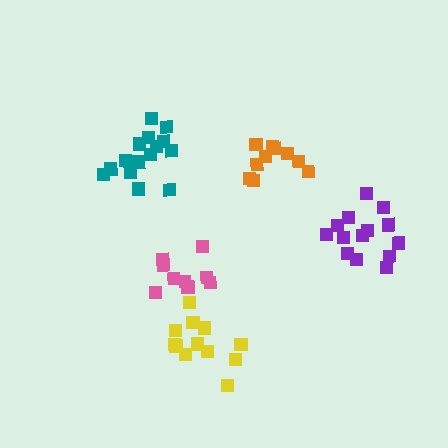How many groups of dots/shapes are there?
There are 5 groups.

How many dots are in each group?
Group 1: 9 dots, Group 2: 15 dots, Group 3: 14 dots, Group 4: 12 dots, Group 5: 10 dots (60 total).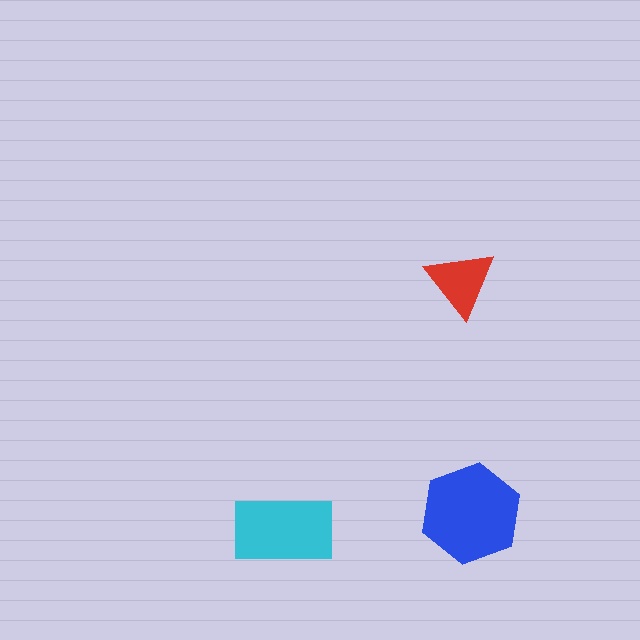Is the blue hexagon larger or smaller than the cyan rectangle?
Larger.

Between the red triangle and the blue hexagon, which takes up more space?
The blue hexagon.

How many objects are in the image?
There are 3 objects in the image.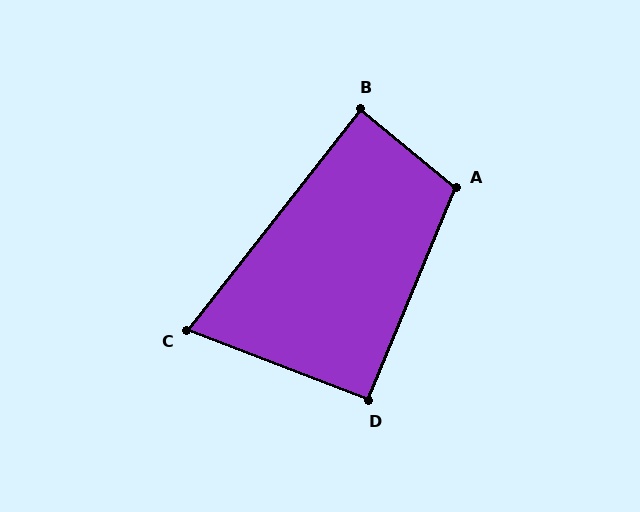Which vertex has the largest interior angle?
A, at approximately 107 degrees.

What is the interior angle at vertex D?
Approximately 91 degrees (approximately right).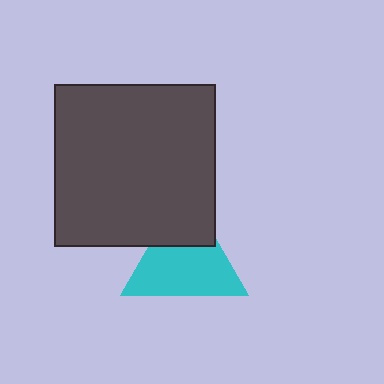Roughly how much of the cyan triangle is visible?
Most of it is visible (roughly 68%).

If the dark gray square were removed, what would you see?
You would see the complete cyan triangle.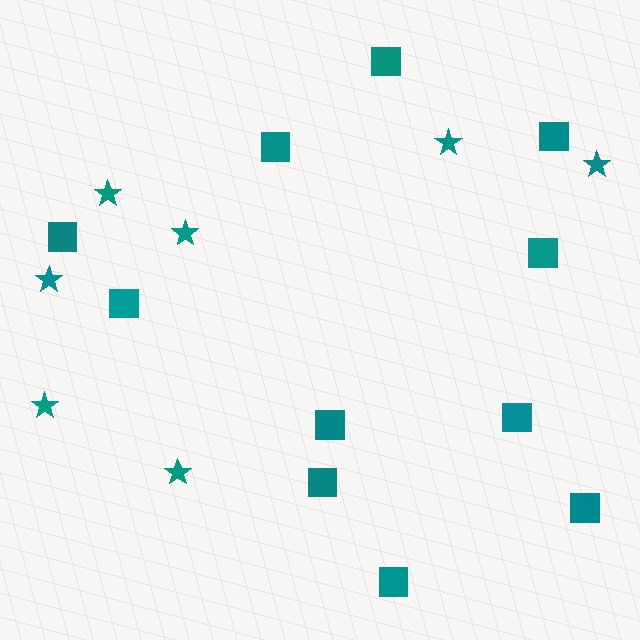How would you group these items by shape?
There are 2 groups: one group of stars (7) and one group of squares (11).